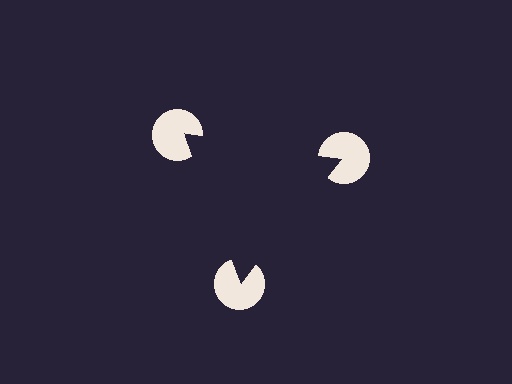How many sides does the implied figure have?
3 sides.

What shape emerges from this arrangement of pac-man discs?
An illusory triangle — its edges are inferred from the aligned wedge cuts in the pac-man discs, not physically drawn.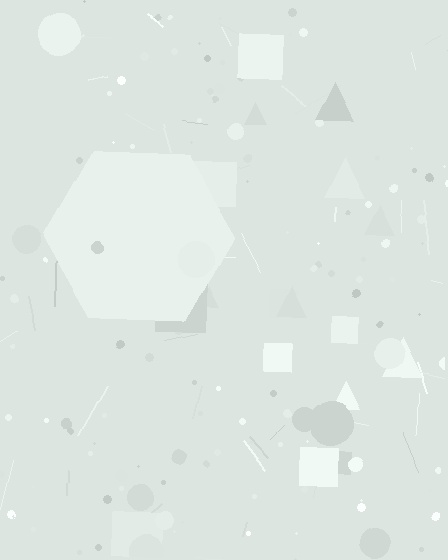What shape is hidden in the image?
A hexagon is hidden in the image.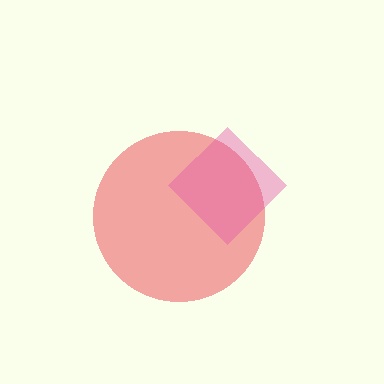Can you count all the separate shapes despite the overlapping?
Yes, there are 2 separate shapes.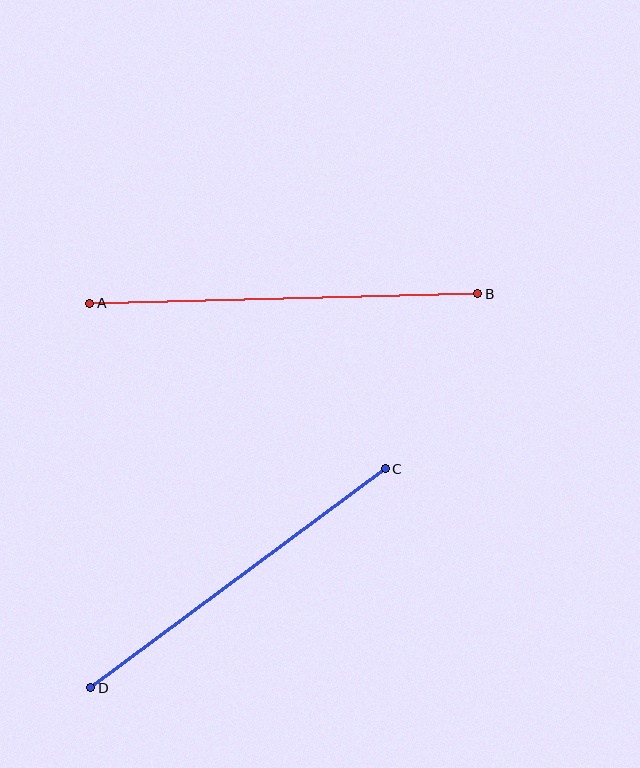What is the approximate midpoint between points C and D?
The midpoint is at approximately (238, 578) pixels.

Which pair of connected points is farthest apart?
Points A and B are farthest apart.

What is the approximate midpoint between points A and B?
The midpoint is at approximately (284, 298) pixels.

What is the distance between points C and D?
The distance is approximately 367 pixels.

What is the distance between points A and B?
The distance is approximately 388 pixels.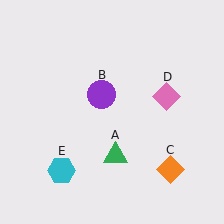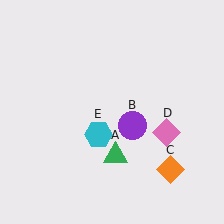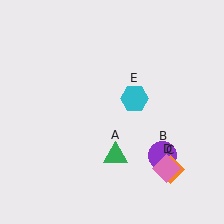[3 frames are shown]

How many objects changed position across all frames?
3 objects changed position: purple circle (object B), pink diamond (object D), cyan hexagon (object E).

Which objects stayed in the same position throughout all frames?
Green triangle (object A) and orange diamond (object C) remained stationary.